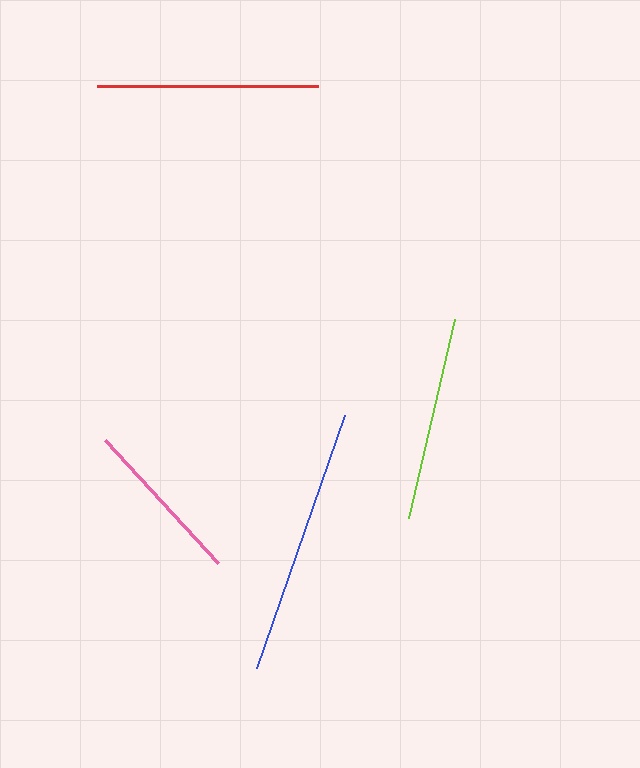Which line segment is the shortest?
The pink line is the shortest at approximately 167 pixels.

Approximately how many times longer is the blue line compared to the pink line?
The blue line is approximately 1.6 times the length of the pink line.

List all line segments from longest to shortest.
From longest to shortest: blue, red, lime, pink.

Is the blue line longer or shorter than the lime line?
The blue line is longer than the lime line.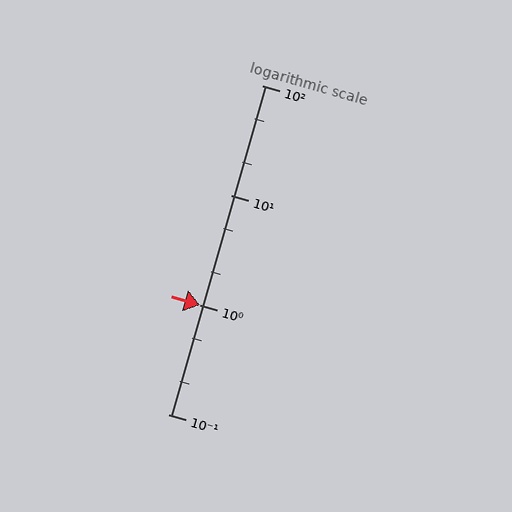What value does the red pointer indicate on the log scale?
The pointer indicates approximately 1.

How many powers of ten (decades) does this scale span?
The scale spans 3 decades, from 0.1 to 100.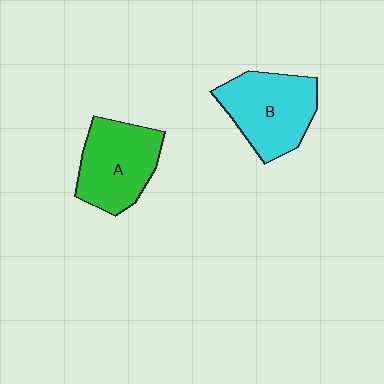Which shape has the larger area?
Shape B (cyan).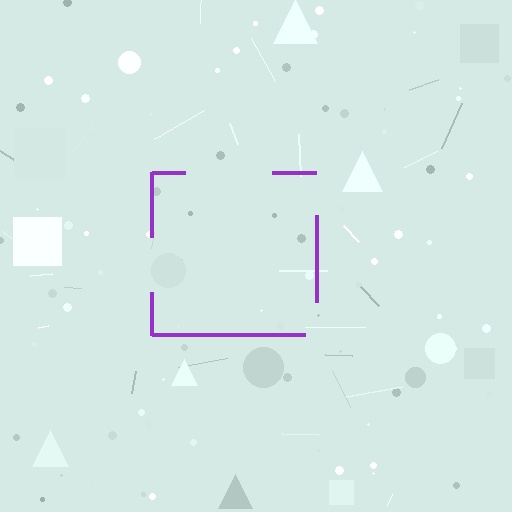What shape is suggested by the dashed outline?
The dashed outline suggests a square.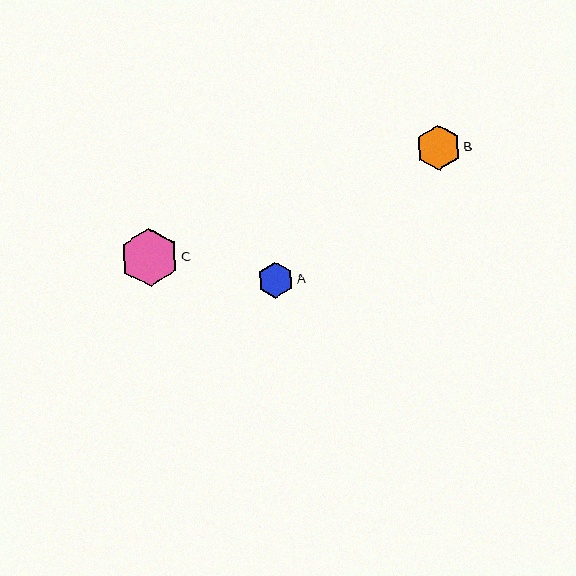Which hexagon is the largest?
Hexagon C is the largest with a size of approximately 58 pixels.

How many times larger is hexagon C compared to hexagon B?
Hexagon C is approximately 1.3 times the size of hexagon B.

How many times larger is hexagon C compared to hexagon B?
Hexagon C is approximately 1.3 times the size of hexagon B.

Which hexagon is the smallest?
Hexagon A is the smallest with a size of approximately 36 pixels.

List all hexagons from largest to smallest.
From largest to smallest: C, B, A.